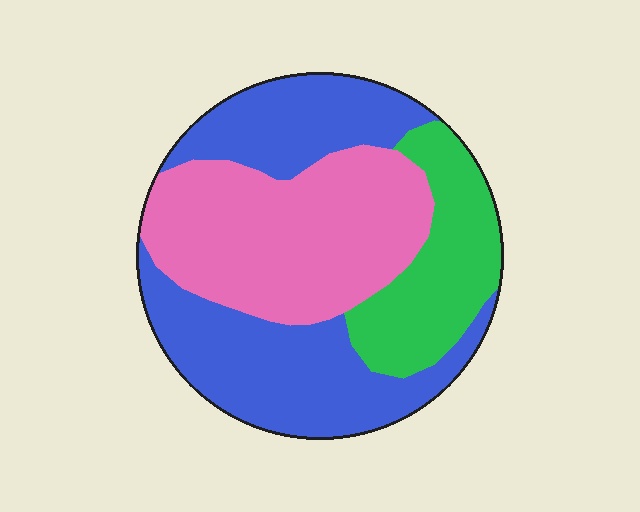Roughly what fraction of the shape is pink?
Pink covers 37% of the shape.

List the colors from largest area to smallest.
From largest to smallest: blue, pink, green.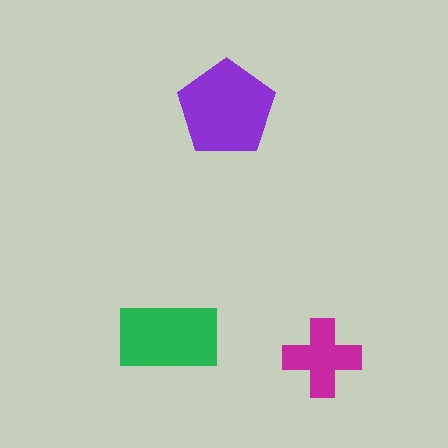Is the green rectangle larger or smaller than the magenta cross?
Larger.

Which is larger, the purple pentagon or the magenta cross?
The purple pentagon.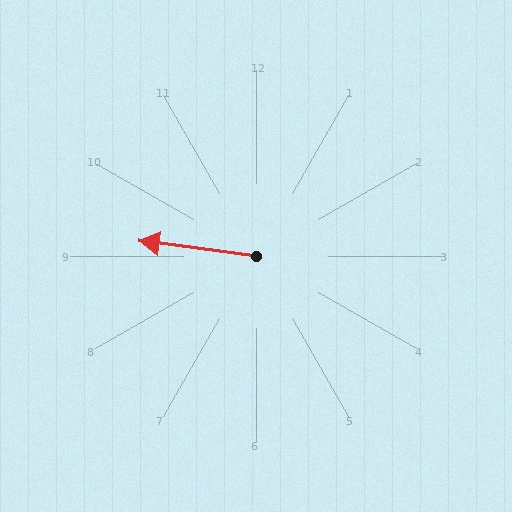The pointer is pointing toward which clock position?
Roughly 9 o'clock.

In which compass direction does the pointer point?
West.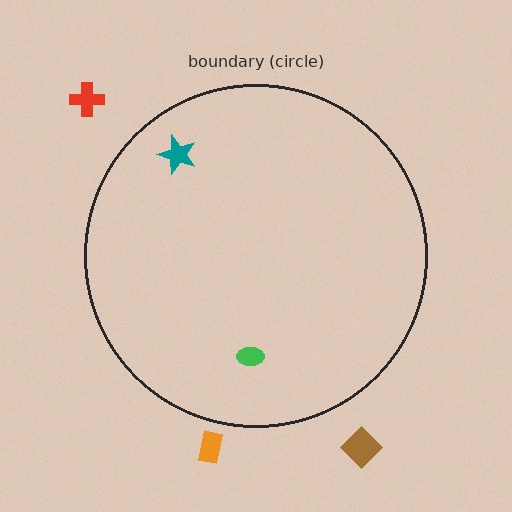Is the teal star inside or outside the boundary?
Inside.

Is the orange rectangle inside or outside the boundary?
Outside.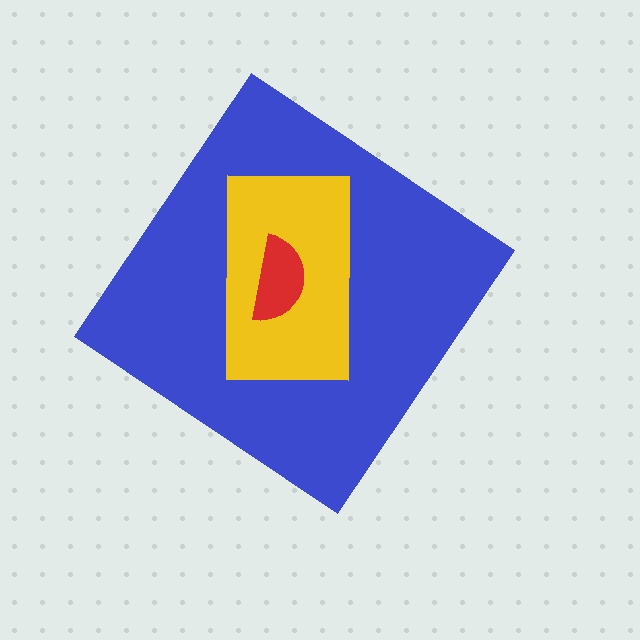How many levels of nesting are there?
3.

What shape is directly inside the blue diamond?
The yellow rectangle.